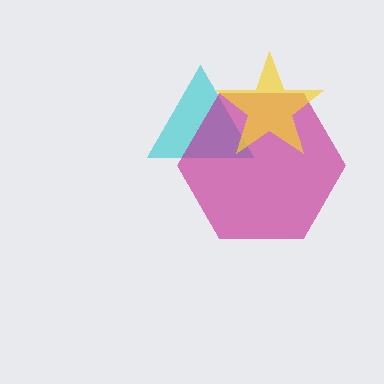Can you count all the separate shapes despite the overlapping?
Yes, there are 3 separate shapes.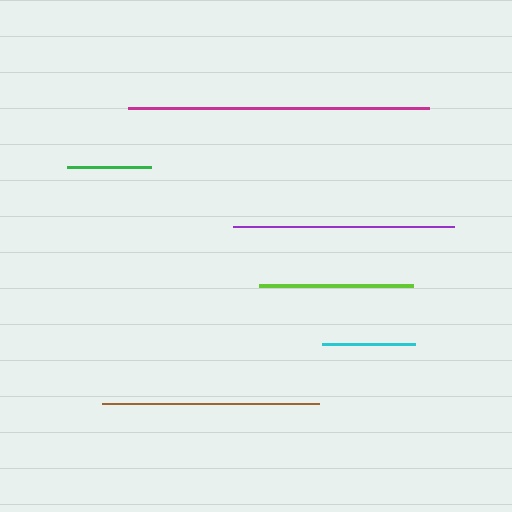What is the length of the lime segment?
The lime segment is approximately 154 pixels long.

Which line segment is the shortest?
The green line is the shortest at approximately 84 pixels.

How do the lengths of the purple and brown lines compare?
The purple and brown lines are approximately the same length.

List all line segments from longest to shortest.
From longest to shortest: magenta, purple, brown, lime, cyan, green.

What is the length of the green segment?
The green segment is approximately 84 pixels long.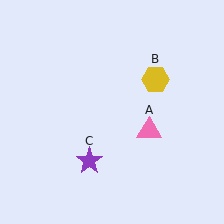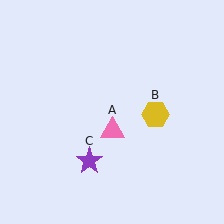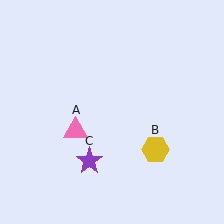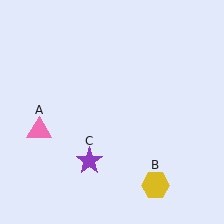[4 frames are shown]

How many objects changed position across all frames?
2 objects changed position: pink triangle (object A), yellow hexagon (object B).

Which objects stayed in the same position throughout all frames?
Purple star (object C) remained stationary.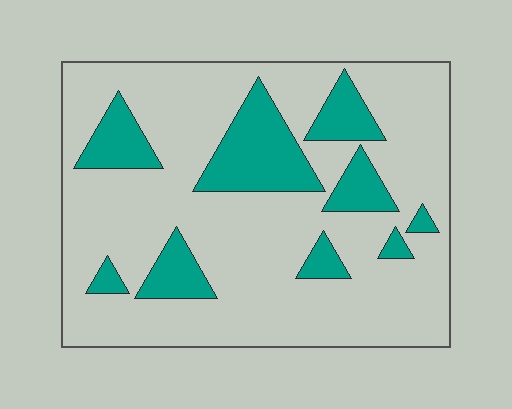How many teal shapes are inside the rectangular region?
9.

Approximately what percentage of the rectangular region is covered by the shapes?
Approximately 20%.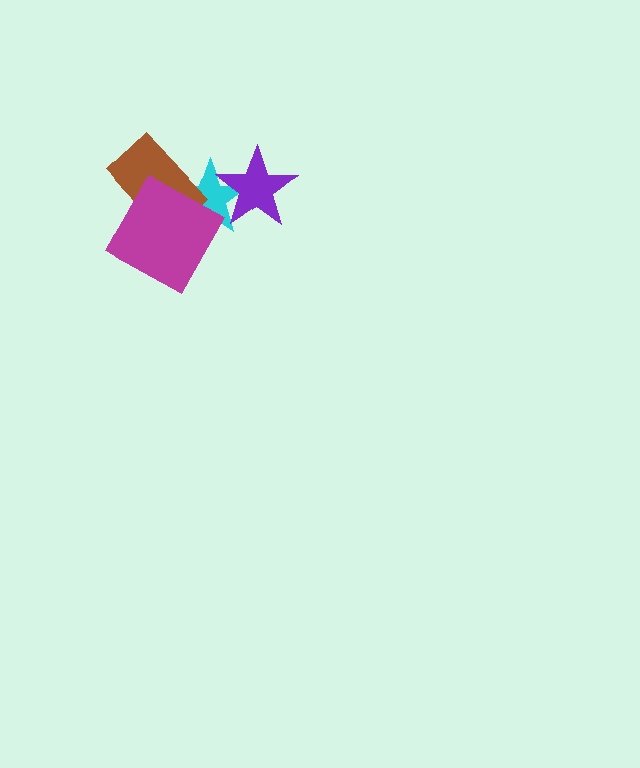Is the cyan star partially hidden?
Yes, it is partially covered by another shape.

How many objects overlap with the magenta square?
2 objects overlap with the magenta square.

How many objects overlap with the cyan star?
3 objects overlap with the cyan star.